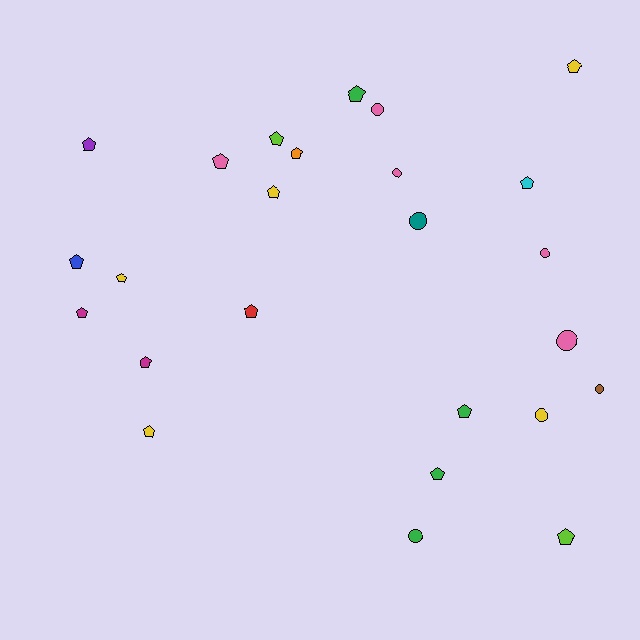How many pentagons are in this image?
There are 17 pentagons.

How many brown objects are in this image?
There is 1 brown object.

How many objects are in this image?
There are 25 objects.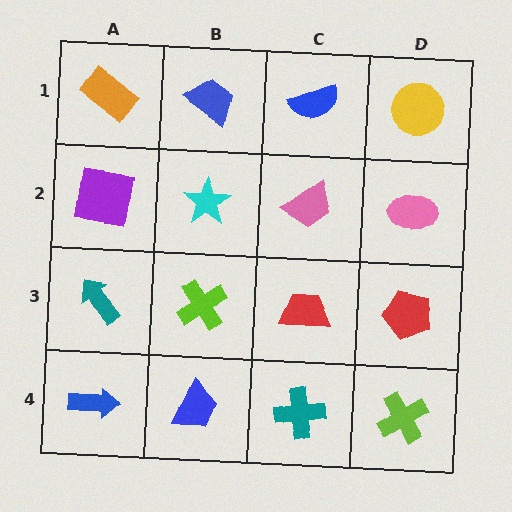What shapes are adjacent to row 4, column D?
A red pentagon (row 3, column D), a teal cross (row 4, column C).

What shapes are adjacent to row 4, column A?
A teal arrow (row 3, column A), a blue trapezoid (row 4, column B).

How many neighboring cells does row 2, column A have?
3.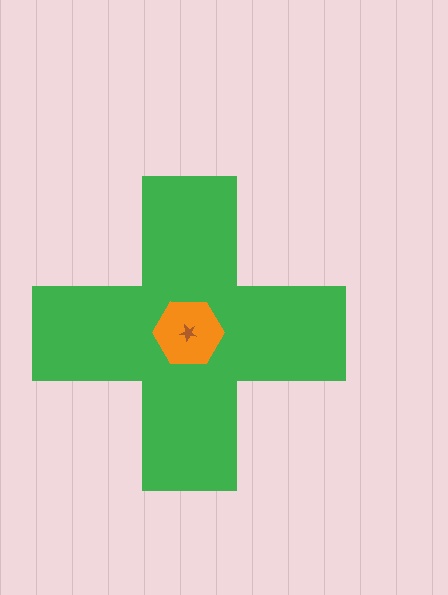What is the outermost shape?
The green cross.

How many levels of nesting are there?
3.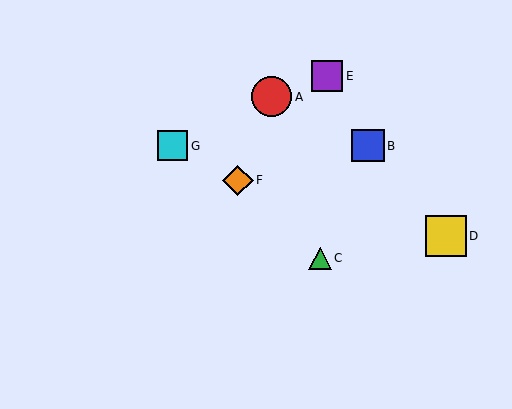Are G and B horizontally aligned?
Yes, both are at y≈146.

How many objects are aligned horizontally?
2 objects (B, G) are aligned horizontally.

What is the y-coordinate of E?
Object E is at y≈76.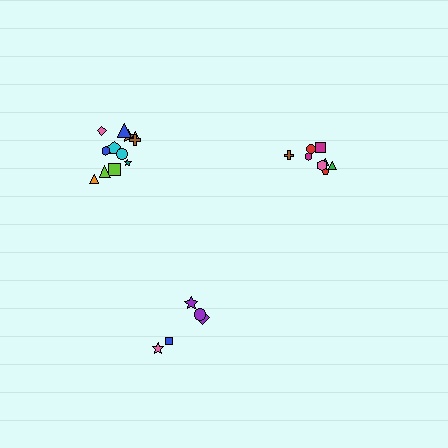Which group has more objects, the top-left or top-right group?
The top-left group.